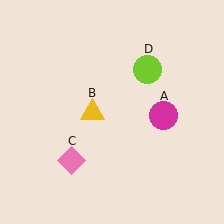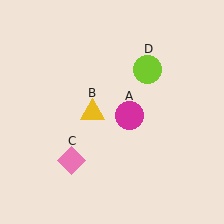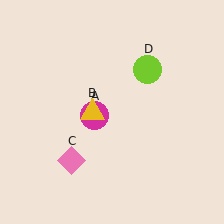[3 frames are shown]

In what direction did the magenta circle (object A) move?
The magenta circle (object A) moved left.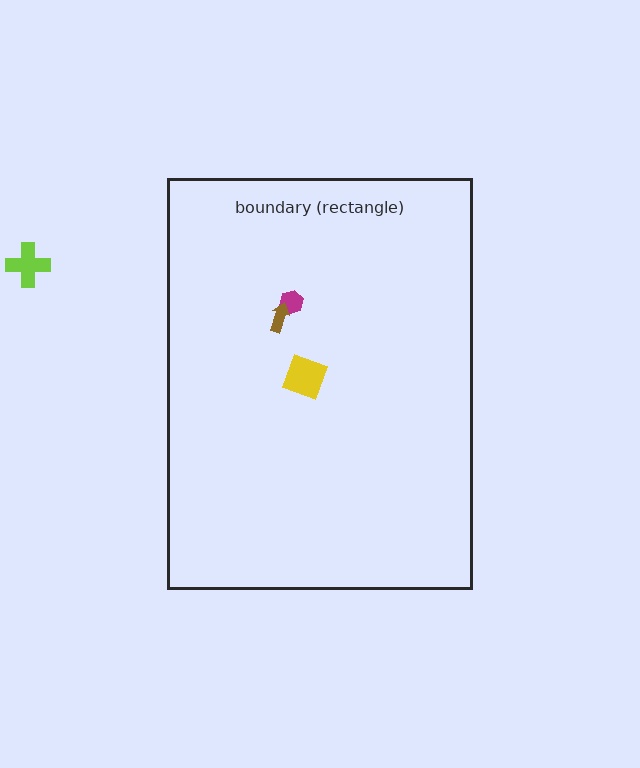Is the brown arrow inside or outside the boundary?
Inside.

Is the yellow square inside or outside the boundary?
Inside.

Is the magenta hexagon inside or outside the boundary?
Inside.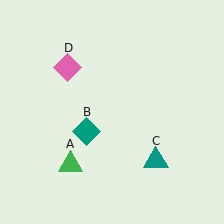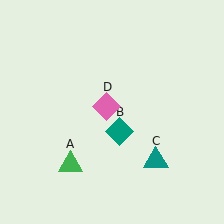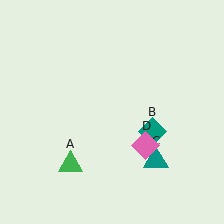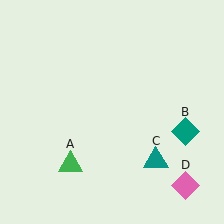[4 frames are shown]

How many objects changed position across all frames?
2 objects changed position: teal diamond (object B), pink diamond (object D).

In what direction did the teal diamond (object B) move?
The teal diamond (object B) moved right.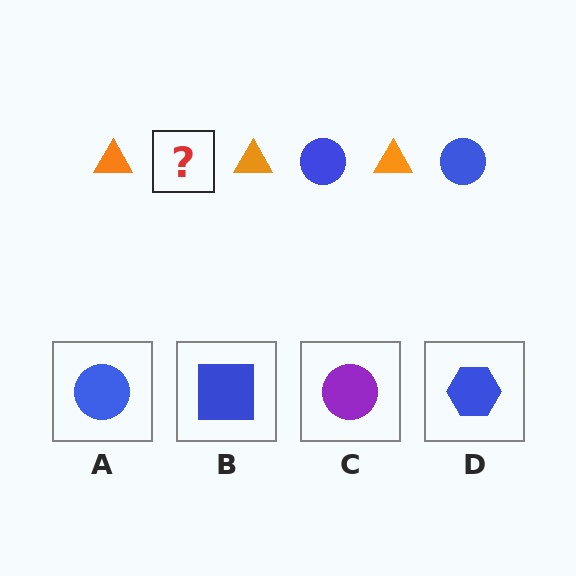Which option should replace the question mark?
Option A.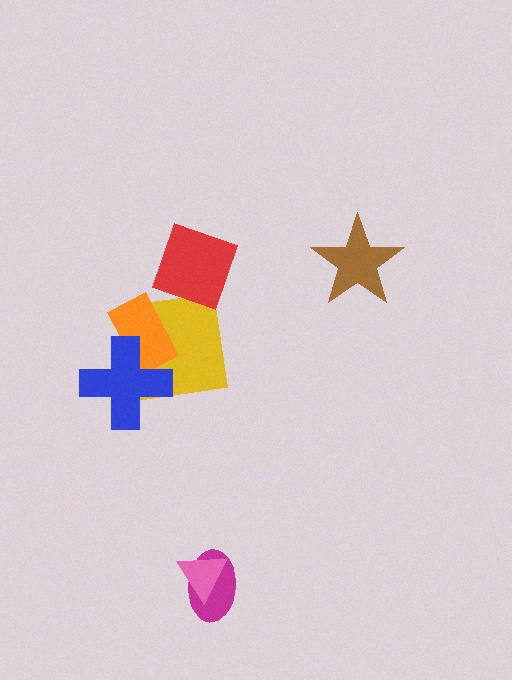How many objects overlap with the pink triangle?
1 object overlaps with the pink triangle.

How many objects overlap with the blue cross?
2 objects overlap with the blue cross.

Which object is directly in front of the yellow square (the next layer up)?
The orange rectangle is directly in front of the yellow square.